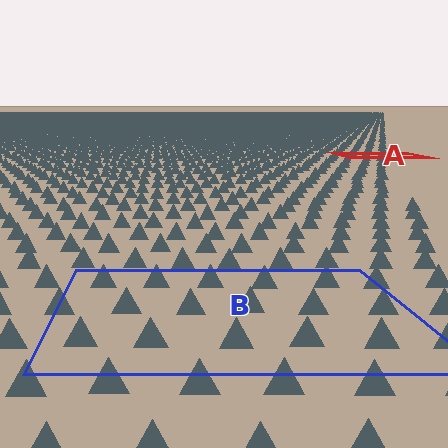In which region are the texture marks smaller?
The texture marks are smaller in region A, because it is farther away.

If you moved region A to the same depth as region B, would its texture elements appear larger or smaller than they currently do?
They would appear larger. At a closer depth, the same texture elements are projected at a bigger on-screen size.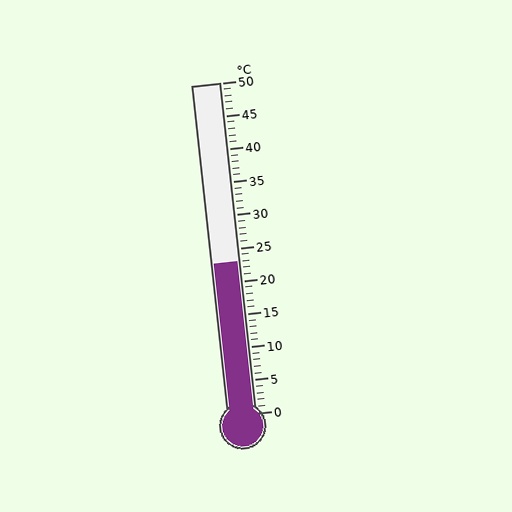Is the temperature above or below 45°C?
The temperature is below 45°C.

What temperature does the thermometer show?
The thermometer shows approximately 23°C.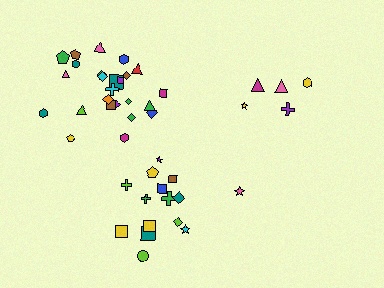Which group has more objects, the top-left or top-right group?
The top-left group.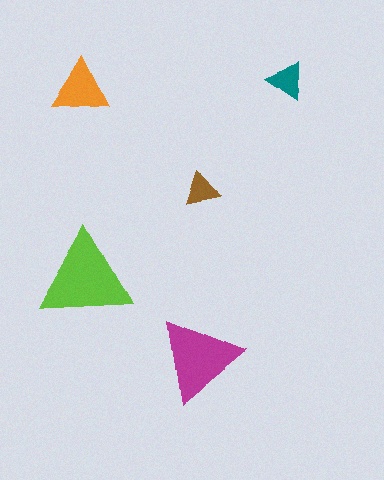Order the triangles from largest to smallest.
the lime one, the magenta one, the orange one, the teal one, the brown one.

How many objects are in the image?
There are 5 objects in the image.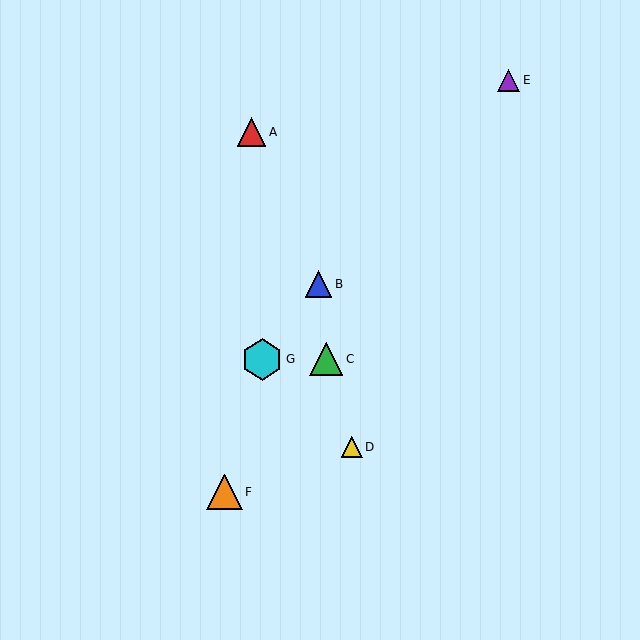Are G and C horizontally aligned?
Yes, both are at y≈359.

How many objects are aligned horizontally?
2 objects (C, G) are aligned horizontally.